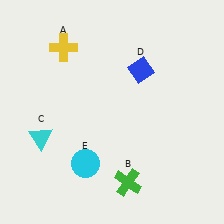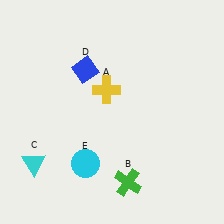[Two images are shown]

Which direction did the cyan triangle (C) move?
The cyan triangle (C) moved down.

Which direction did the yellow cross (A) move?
The yellow cross (A) moved right.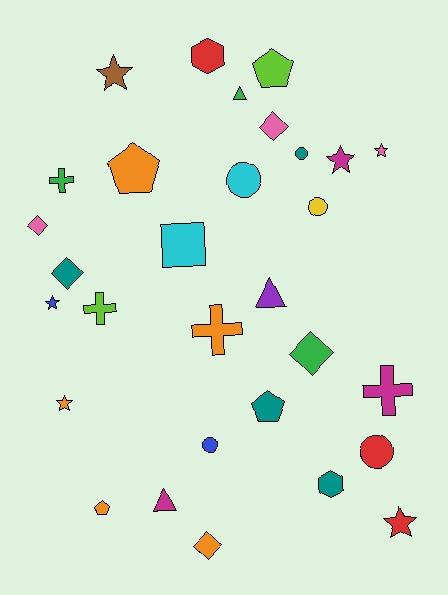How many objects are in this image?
There are 30 objects.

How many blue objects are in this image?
There are 2 blue objects.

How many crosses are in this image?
There are 4 crosses.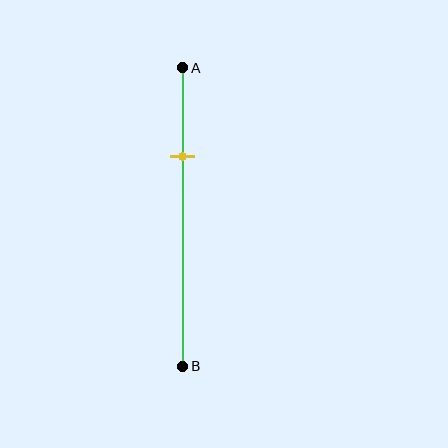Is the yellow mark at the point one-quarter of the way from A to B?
No, the mark is at about 30% from A, not at the 25% one-quarter point.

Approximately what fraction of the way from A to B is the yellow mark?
The yellow mark is approximately 30% of the way from A to B.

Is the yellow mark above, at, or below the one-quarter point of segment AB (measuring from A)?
The yellow mark is below the one-quarter point of segment AB.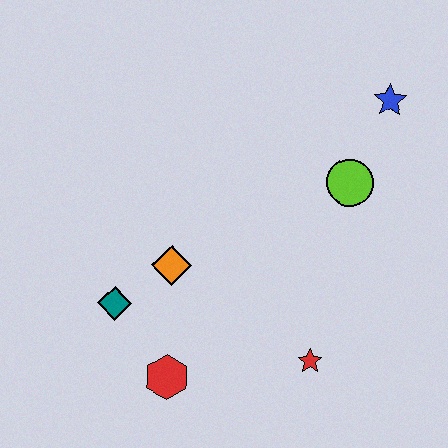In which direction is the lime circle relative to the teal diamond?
The lime circle is to the right of the teal diamond.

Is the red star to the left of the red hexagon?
No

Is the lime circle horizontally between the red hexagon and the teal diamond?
No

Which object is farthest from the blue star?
The red hexagon is farthest from the blue star.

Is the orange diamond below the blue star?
Yes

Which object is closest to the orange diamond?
The teal diamond is closest to the orange diamond.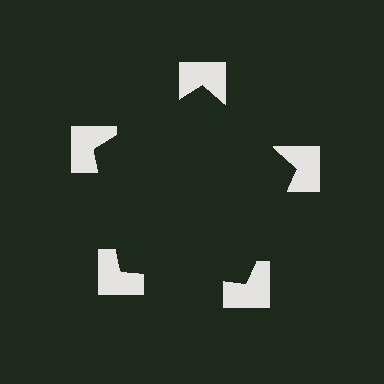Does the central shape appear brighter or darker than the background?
It typically appears slightly darker than the background, even though no actual brightness change is drawn.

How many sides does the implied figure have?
5 sides.